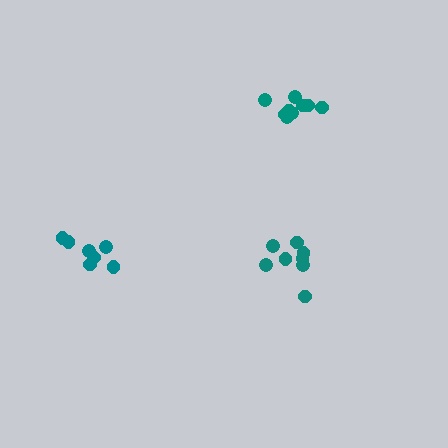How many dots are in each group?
Group 1: 9 dots, Group 2: 8 dots, Group 3: 7 dots (24 total).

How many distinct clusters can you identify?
There are 3 distinct clusters.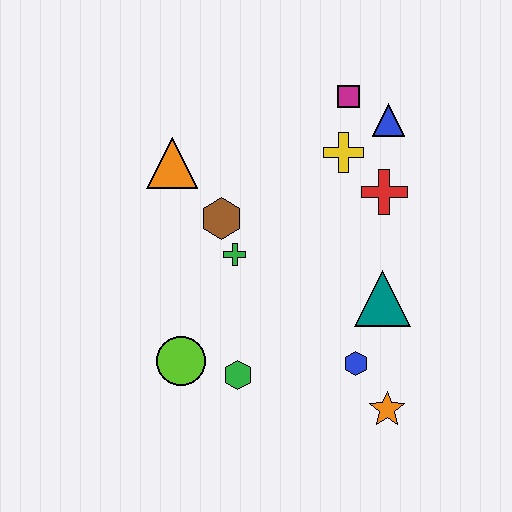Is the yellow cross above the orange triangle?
Yes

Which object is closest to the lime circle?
The green hexagon is closest to the lime circle.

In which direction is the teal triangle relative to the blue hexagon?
The teal triangle is above the blue hexagon.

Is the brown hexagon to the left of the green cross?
Yes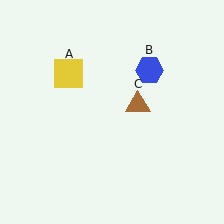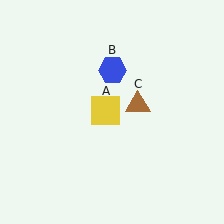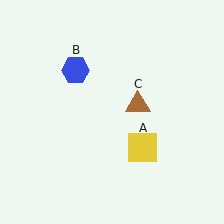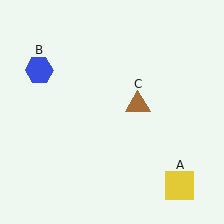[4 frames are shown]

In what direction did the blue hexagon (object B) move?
The blue hexagon (object B) moved left.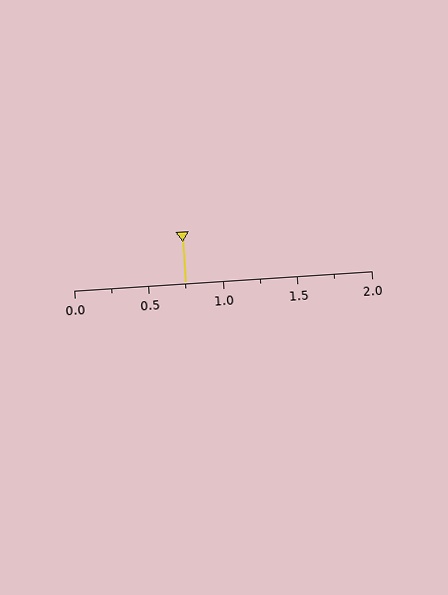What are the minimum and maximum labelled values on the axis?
The axis runs from 0.0 to 2.0.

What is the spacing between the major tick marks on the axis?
The major ticks are spaced 0.5 apart.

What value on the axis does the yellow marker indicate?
The marker indicates approximately 0.75.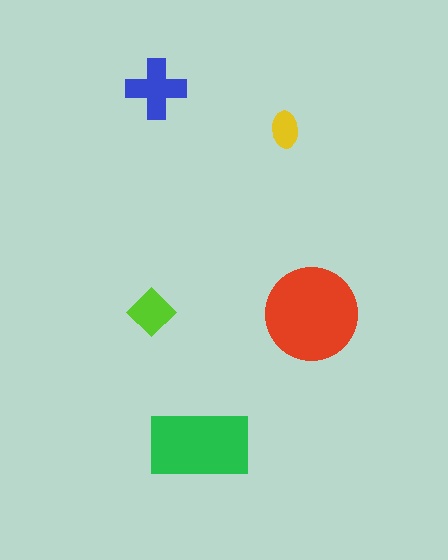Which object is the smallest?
The yellow ellipse.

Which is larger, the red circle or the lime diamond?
The red circle.